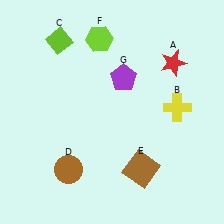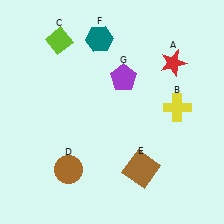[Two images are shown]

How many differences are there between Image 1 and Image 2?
There is 1 difference between the two images.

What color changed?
The hexagon (F) changed from lime in Image 1 to teal in Image 2.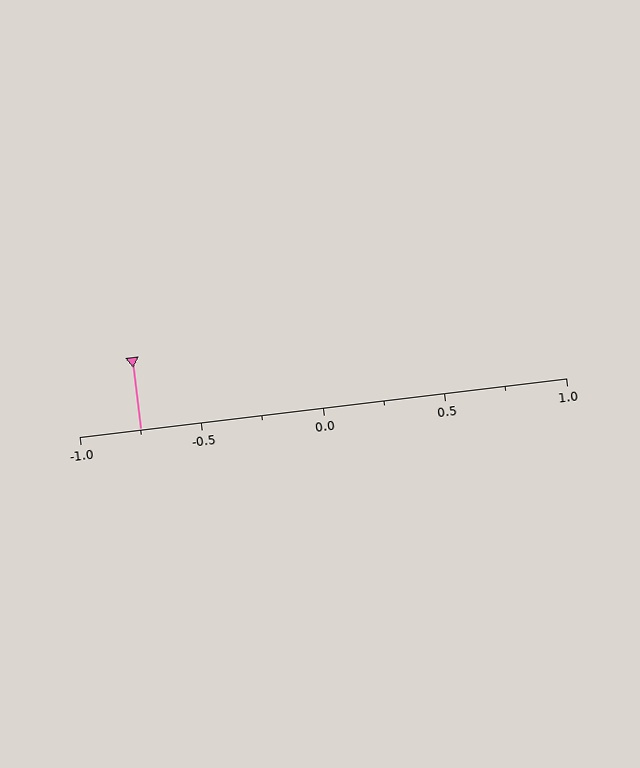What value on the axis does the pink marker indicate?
The marker indicates approximately -0.75.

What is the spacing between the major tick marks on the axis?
The major ticks are spaced 0.5 apart.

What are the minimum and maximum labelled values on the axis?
The axis runs from -1.0 to 1.0.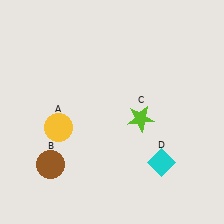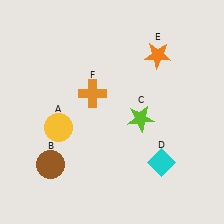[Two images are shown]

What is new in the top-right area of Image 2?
An orange star (E) was added in the top-right area of Image 2.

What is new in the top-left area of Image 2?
An orange cross (F) was added in the top-left area of Image 2.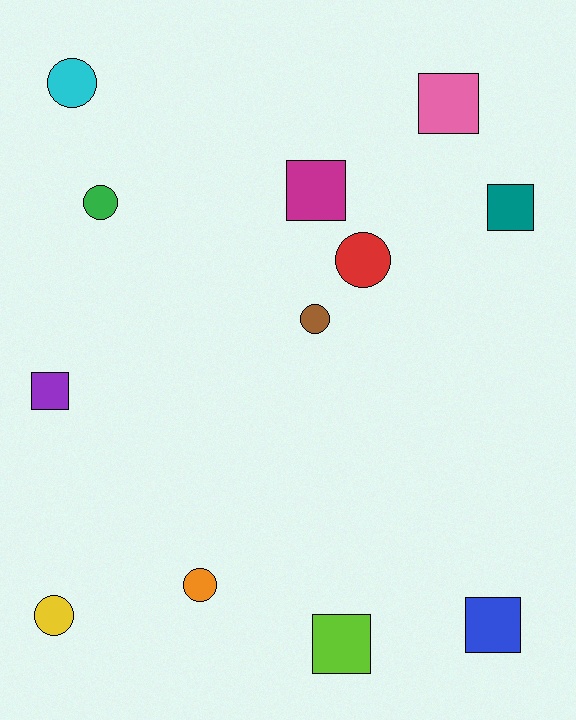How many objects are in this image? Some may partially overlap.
There are 12 objects.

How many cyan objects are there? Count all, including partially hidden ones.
There is 1 cyan object.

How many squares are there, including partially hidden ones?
There are 6 squares.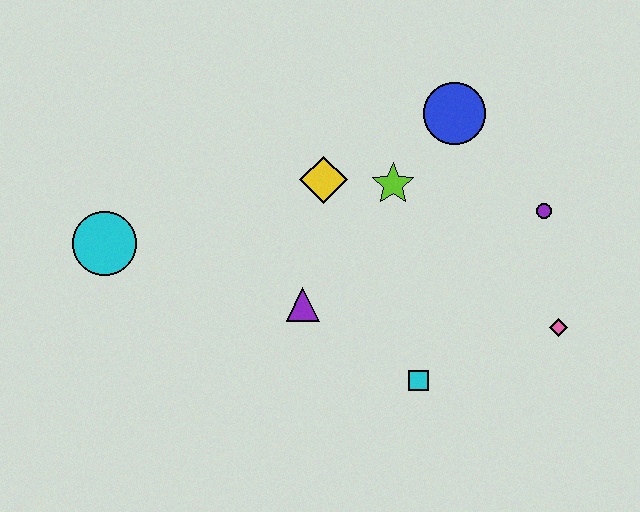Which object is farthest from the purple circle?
The cyan circle is farthest from the purple circle.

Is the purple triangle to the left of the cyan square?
Yes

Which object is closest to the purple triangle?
The yellow diamond is closest to the purple triangle.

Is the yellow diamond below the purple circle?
No